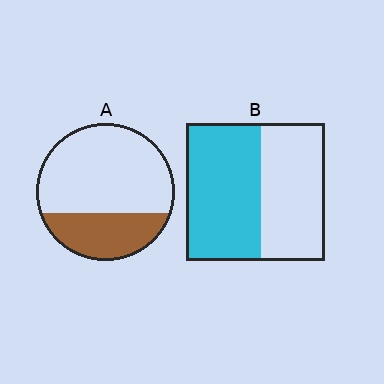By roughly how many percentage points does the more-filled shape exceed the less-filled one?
By roughly 25 percentage points (B over A).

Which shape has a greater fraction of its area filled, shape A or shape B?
Shape B.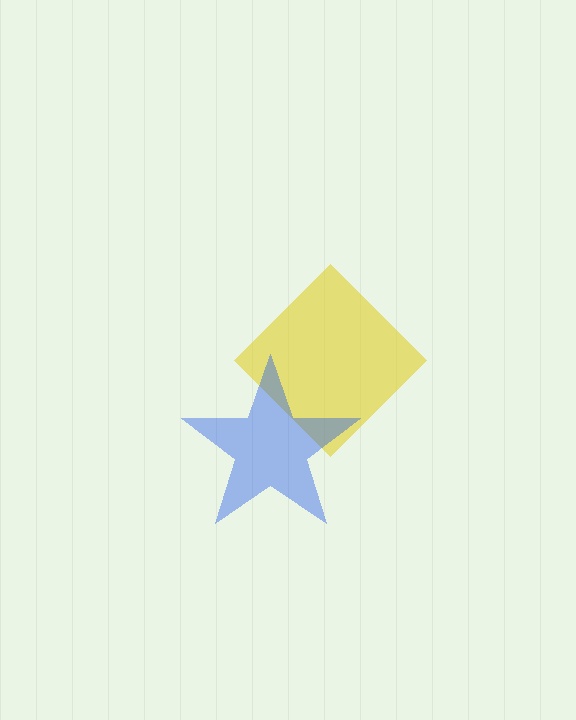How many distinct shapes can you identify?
There are 2 distinct shapes: a yellow diamond, a blue star.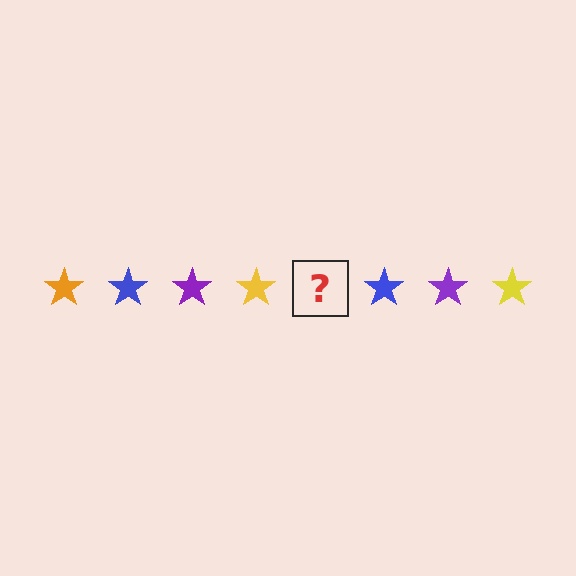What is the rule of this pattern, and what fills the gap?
The rule is that the pattern cycles through orange, blue, purple, yellow stars. The gap should be filled with an orange star.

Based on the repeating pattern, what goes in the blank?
The blank should be an orange star.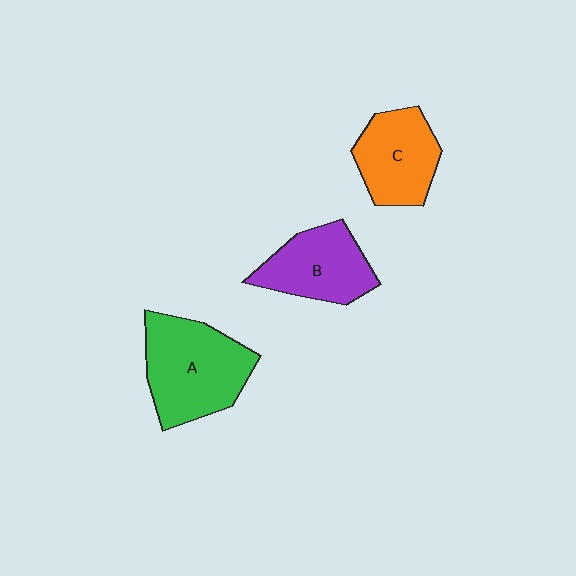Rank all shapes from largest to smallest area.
From largest to smallest: A (green), B (purple), C (orange).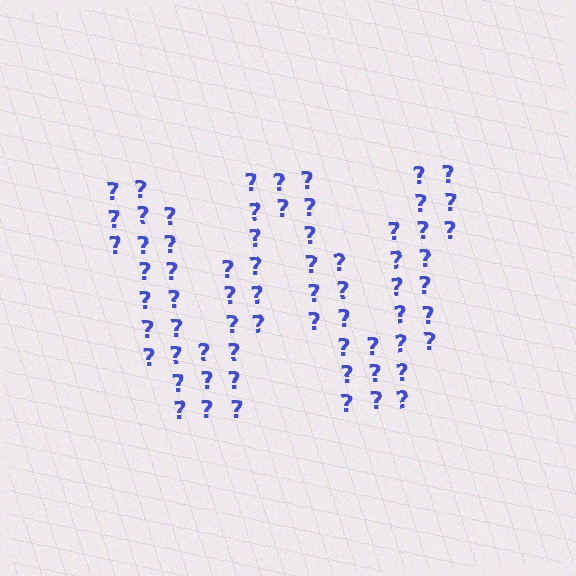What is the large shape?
The large shape is the letter W.